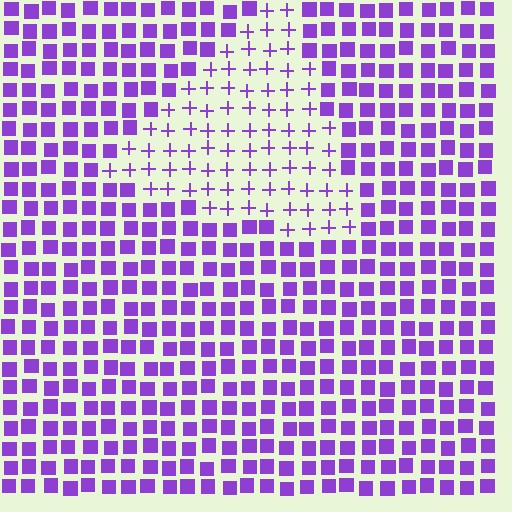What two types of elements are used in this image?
The image uses plus signs inside the triangle region and squares outside it.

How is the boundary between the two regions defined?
The boundary is defined by a change in element shape: plus signs inside vs. squares outside. All elements share the same color and spacing.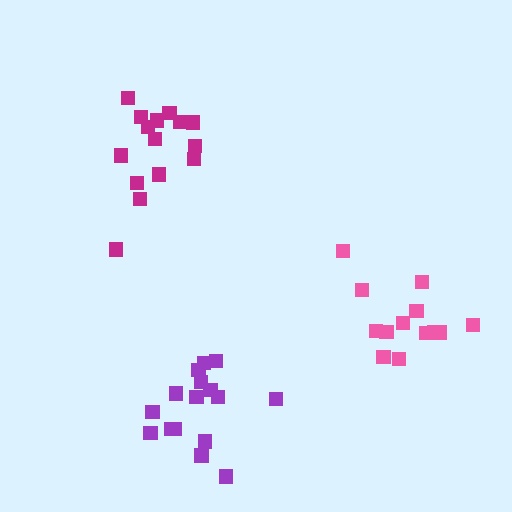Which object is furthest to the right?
The pink cluster is rightmost.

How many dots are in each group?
Group 1: 15 dots, Group 2: 16 dots, Group 3: 13 dots (44 total).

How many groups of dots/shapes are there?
There are 3 groups.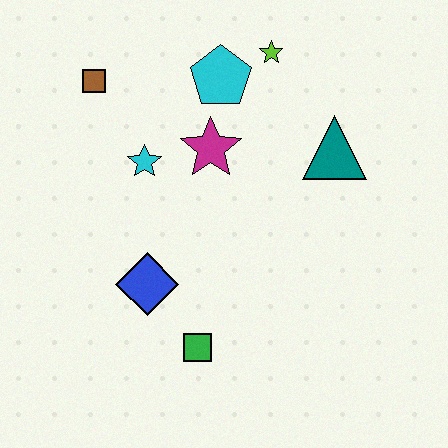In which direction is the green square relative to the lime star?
The green square is below the lime star.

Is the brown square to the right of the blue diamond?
No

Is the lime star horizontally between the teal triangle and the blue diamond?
Yes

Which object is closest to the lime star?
The cyan pentagon is closest to the lime star.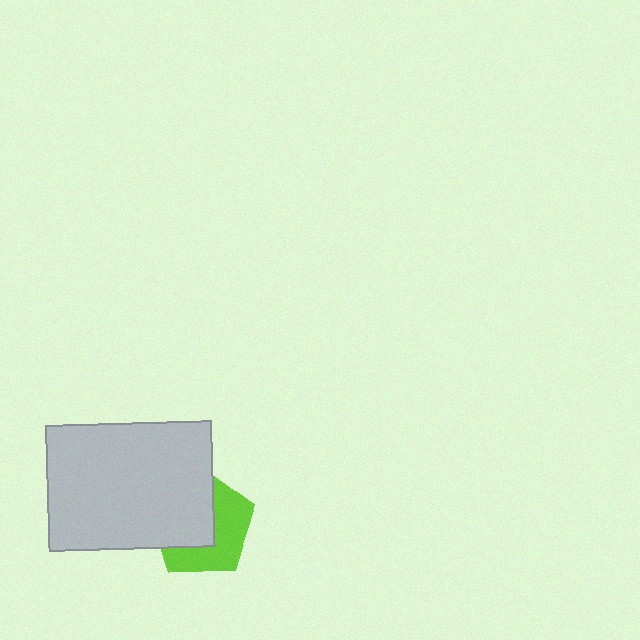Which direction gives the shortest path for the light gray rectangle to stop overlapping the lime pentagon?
Moving toward the upper-left gives the shortest separation.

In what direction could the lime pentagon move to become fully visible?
The lime pentagon could move toward the lower-right. That would shift it out from behind the light gray rectangle entirely.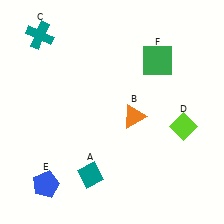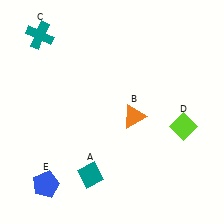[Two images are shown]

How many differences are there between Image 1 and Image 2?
There is 1 difference between the two images.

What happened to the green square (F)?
The green square (F) was removed in Image 2. It was in the top-right area of Image 1.